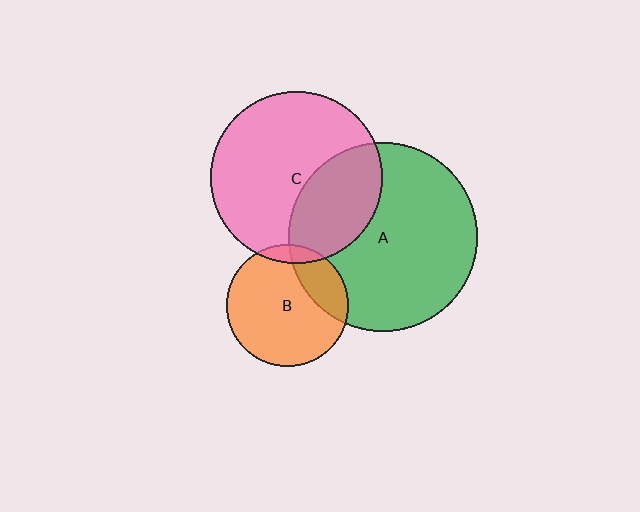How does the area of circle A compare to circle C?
Approximately 1.2 times.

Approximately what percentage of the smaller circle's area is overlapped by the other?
Approximately 10%.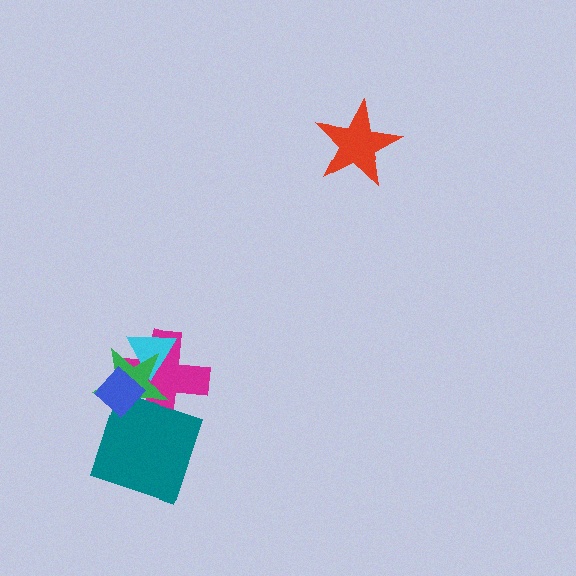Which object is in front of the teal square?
The blue diamond is in front of the teal square.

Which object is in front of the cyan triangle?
The green star is in front of the cyan triangle.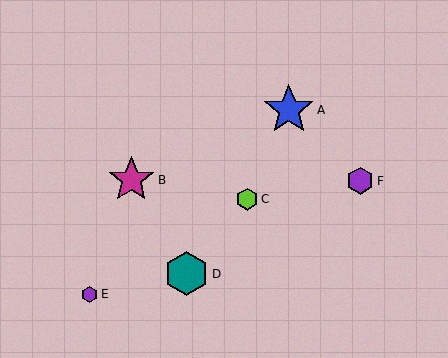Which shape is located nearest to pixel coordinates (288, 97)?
The blue star (labeled A) at (289, 110) is nearest to that location.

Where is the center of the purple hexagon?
The center of the purple hexagon is at (360, 181).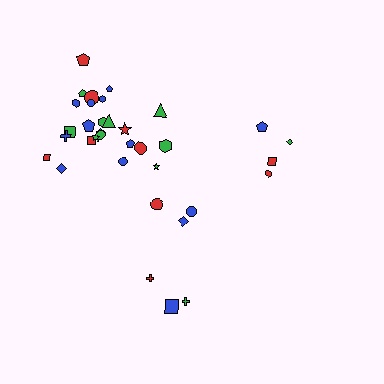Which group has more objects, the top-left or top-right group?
The top-left group.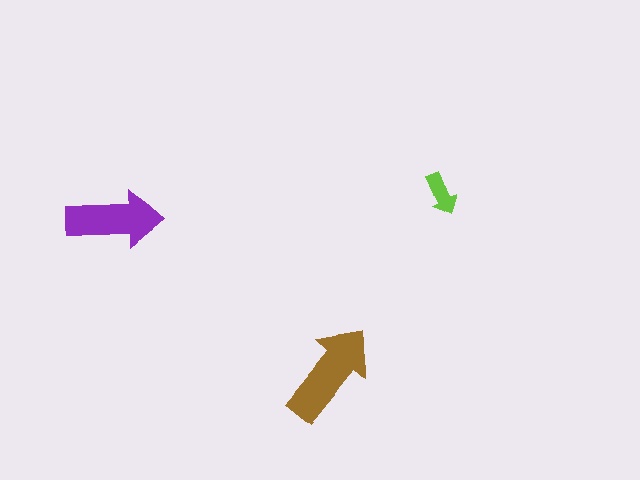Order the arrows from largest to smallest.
the brown one, the purple one, the lime one.